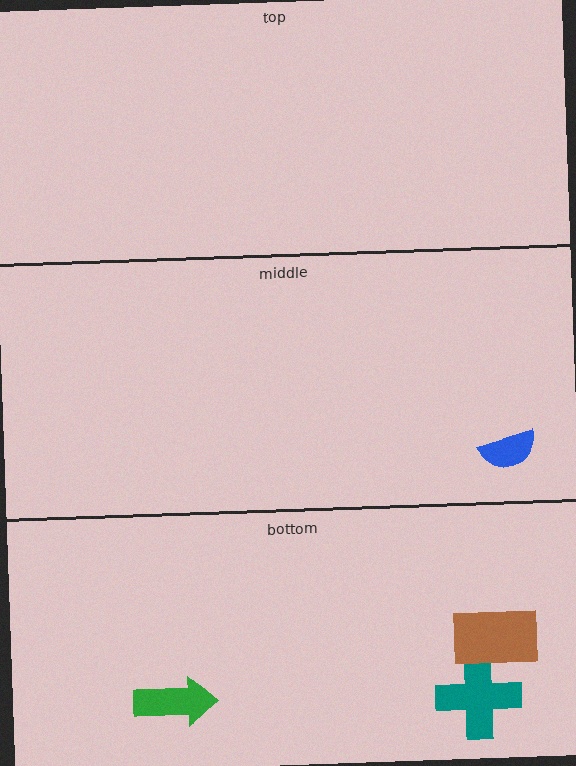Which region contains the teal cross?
The bottom region.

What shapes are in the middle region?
The blue semicircle.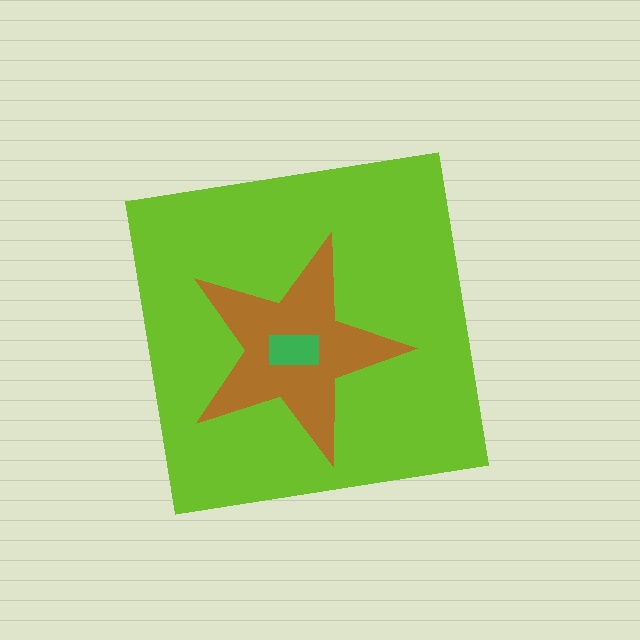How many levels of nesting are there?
3.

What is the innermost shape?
The green rectangle.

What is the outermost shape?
The lime square.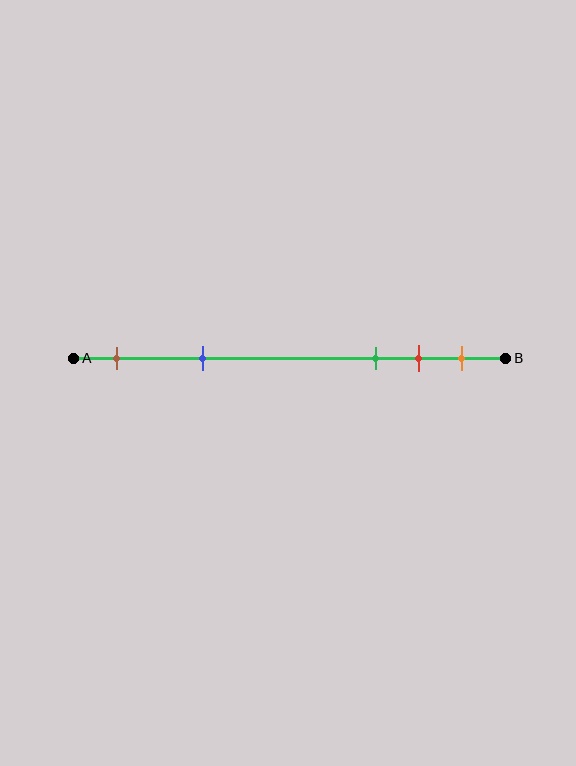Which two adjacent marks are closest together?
The red and orange marks are the closest adjacent pair.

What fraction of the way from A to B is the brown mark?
The brown mark is approximately 10% (0.1) of the way from A to B.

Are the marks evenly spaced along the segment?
No, the marks are not evenly spaced.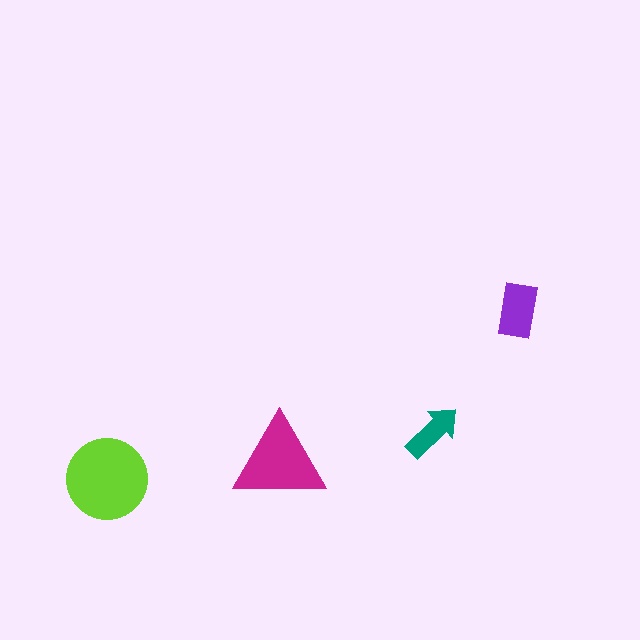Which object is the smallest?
The teal arrow.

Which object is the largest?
The lime circle.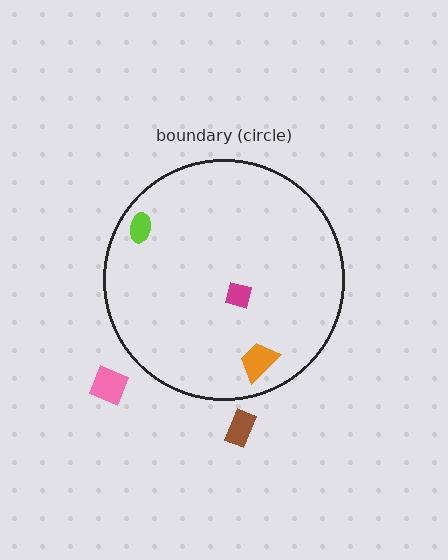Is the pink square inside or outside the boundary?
Outside.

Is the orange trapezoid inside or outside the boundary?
Inside.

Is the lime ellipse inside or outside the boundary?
Inside.